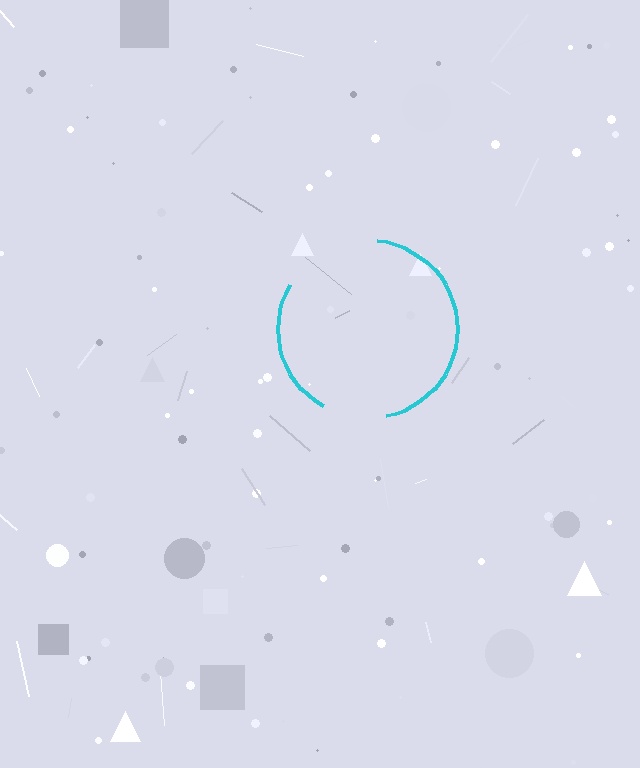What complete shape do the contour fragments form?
The contour fragments form a circle.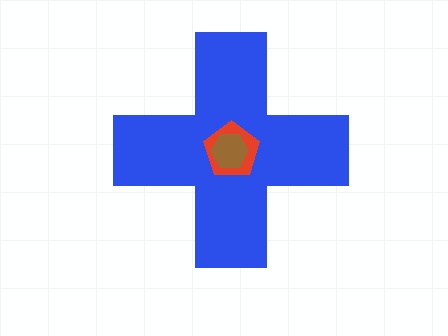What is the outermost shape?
The blue cross.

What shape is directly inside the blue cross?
The red pentagon.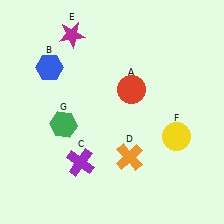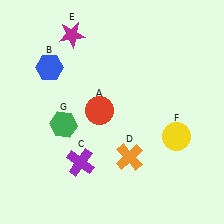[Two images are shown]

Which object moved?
The red circle (A) moved left.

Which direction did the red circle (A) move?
The red circle (A) moved left.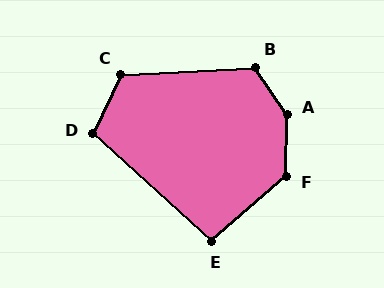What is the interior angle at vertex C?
Approximately 118 degrees (obtuse).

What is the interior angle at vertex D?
Approximately 107 degrees (obtuse).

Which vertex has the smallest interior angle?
E, at approximately 96 degrees.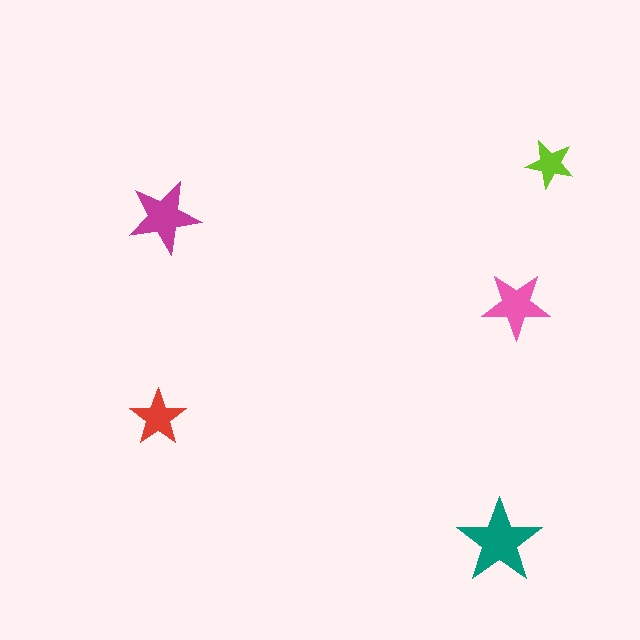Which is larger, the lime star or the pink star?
The pink one.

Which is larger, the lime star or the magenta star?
The magenta one.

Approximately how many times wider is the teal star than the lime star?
About 1.5 times wider.